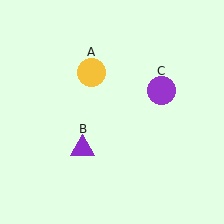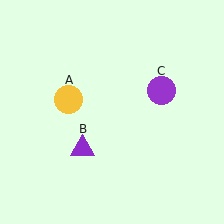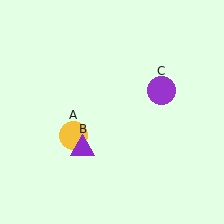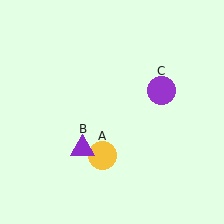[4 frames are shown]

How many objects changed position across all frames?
1 object changed position: yellow circle (object A).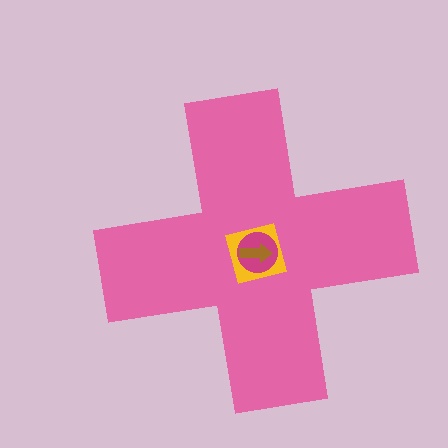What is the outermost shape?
The pink cross.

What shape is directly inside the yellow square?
The magenta circle.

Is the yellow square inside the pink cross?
Yes.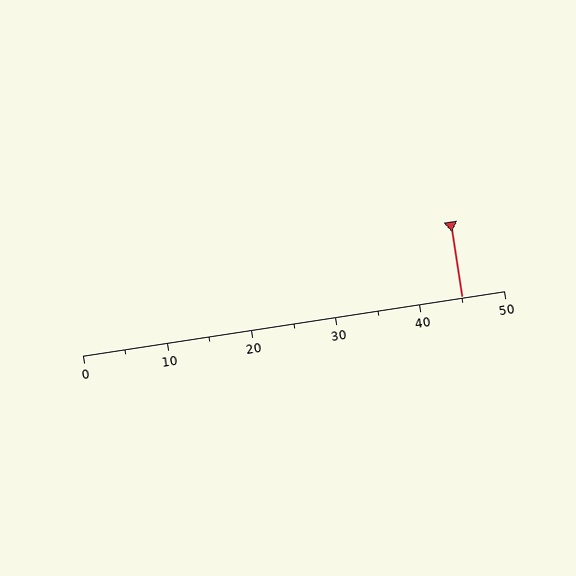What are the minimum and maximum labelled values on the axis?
The axis runs from 0 to 50.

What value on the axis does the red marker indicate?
The marker indicates approximately 45.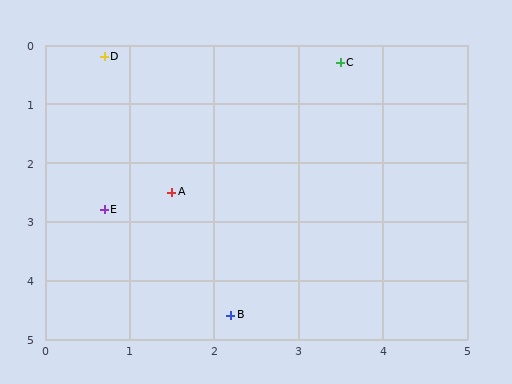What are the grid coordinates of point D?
Point D is at approximately (0.7, 0.2).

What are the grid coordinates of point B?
Point B is at approximately (2.2, 4.6).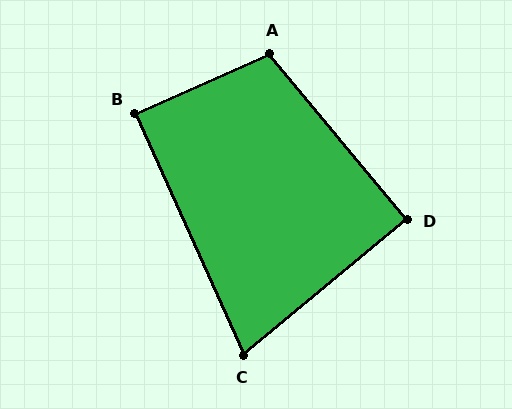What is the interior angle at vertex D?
Approximately 90 degrees (approximately right).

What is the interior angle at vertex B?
Approximately 90 degrees (approximately right).